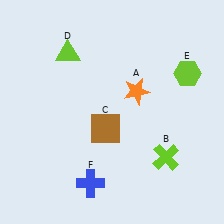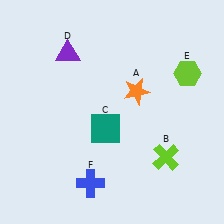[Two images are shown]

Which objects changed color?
C changed from brown to teal. D changed from lime to purple.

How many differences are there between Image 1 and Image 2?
There are 2 differences between the two images.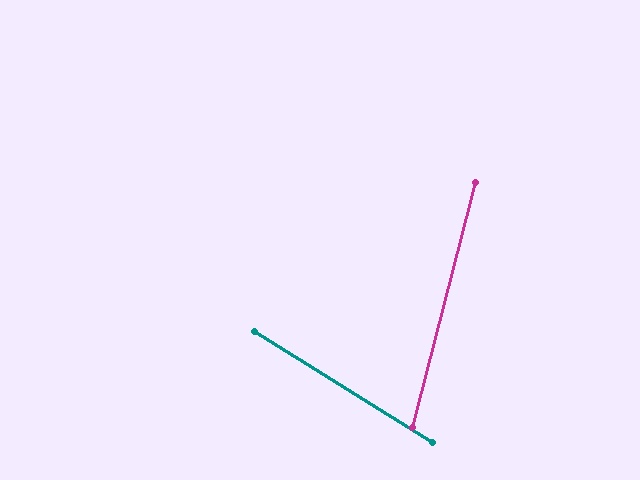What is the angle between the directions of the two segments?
Approximately 73 degrees.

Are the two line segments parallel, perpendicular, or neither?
Neither parallel nor perpendicular — they differ by about 73°.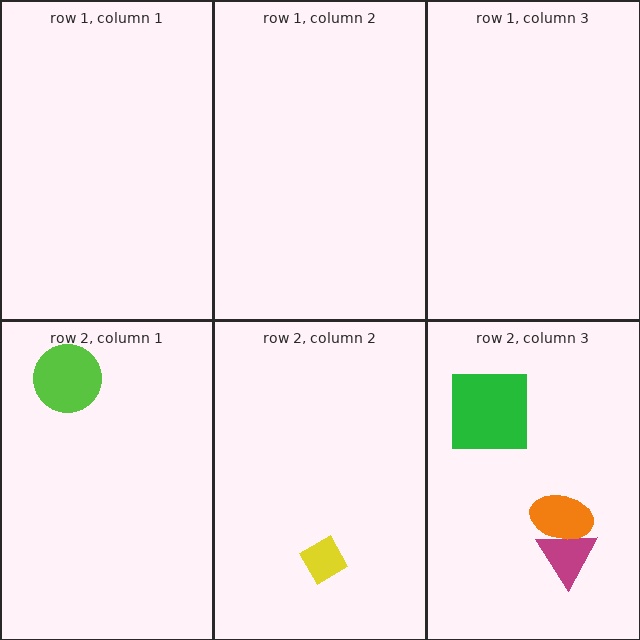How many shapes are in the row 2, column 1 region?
1.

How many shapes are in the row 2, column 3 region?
3.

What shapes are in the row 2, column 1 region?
The lime circle.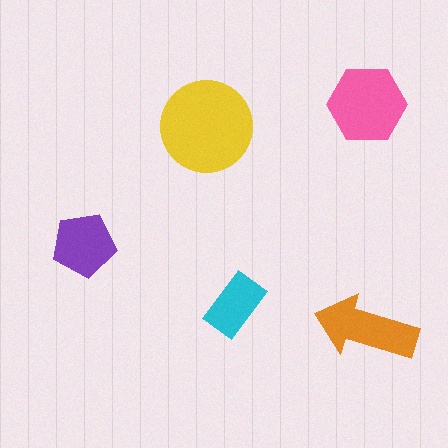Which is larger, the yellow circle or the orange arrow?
The yellow circle.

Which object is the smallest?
The cyan rectangle.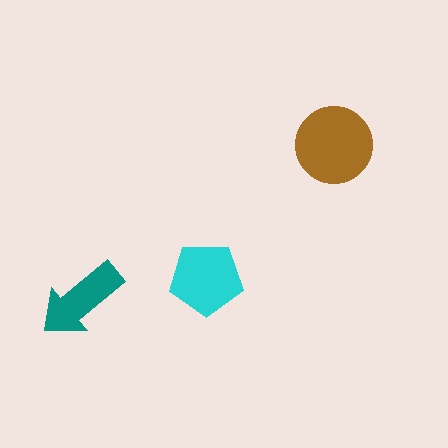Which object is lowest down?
The teal arrow is bottommost.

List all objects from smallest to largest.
The teal arrow, the cyan pentagon, the brown circle.